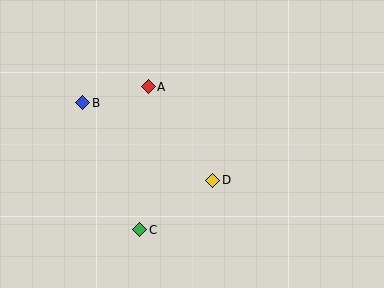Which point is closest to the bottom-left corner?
Point C is closest to the bottom-left corner.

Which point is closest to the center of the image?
Point D at (213, 180) is closest to the center.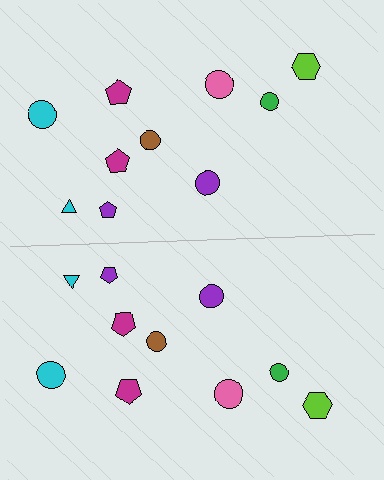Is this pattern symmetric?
Yes, this pattern has bilateral (reflection) symmetry.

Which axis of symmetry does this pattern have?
The pattern has a horizontal axis of symmetry running through the center of the image.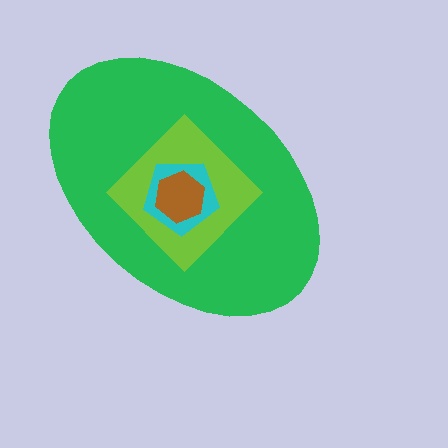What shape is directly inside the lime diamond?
The cyan pentagon.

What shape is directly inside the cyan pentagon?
The brown hexagon.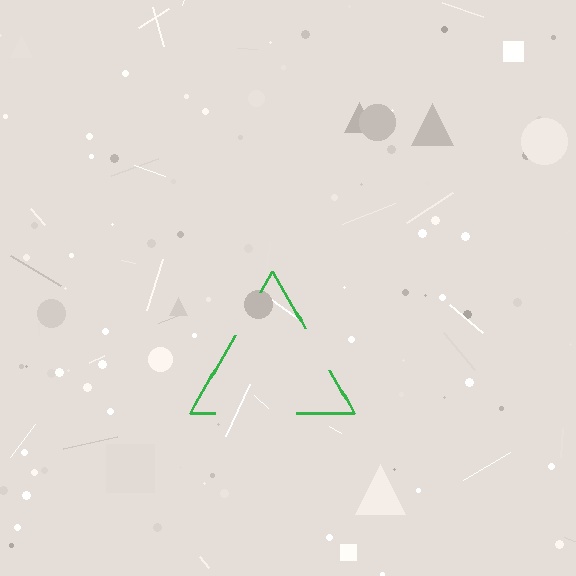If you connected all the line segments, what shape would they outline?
They would outline a triangle.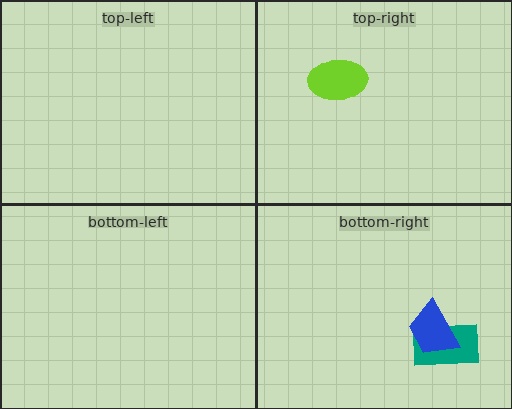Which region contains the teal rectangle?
The bottom-right region.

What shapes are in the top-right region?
The lime ellipse.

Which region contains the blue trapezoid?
The bottom-right region.